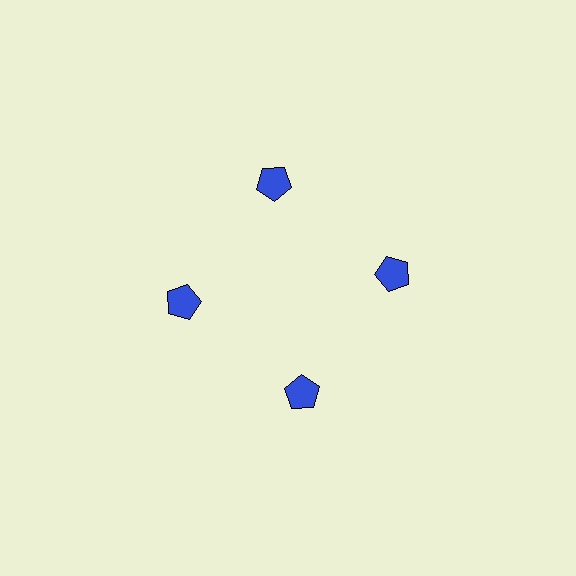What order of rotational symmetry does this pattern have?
This pattern has 4-fold rotational symmetry.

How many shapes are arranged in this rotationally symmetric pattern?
There are 4 shapes, arranged in 4 groups of 1.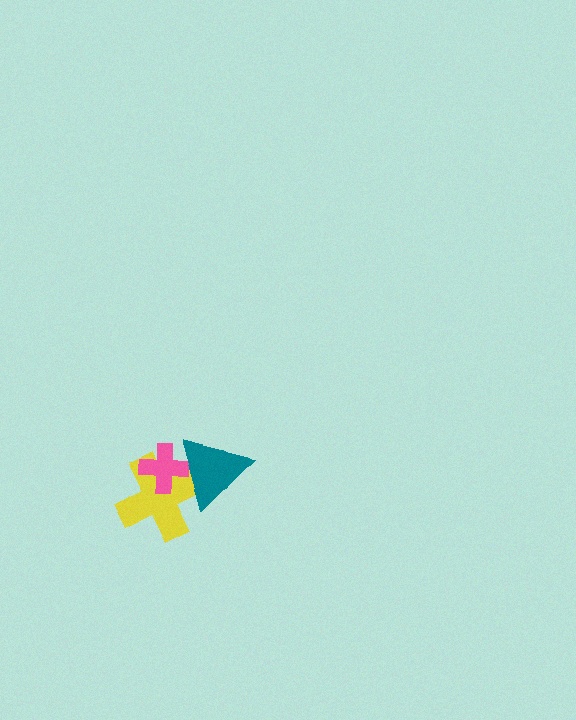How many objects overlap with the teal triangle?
2 objects overlap with the teal triangle.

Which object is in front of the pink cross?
The teal triangle is in front of the pink cross.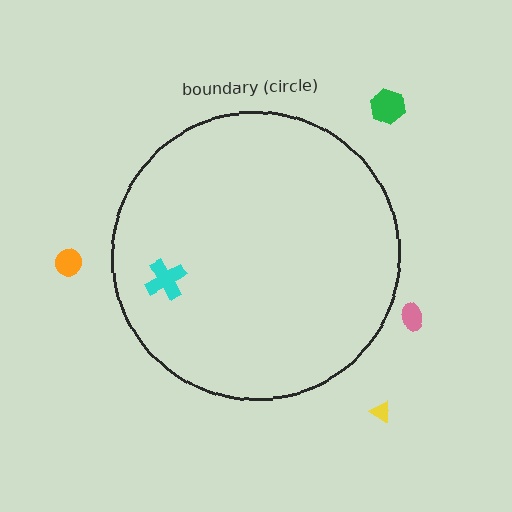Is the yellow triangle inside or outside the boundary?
Outside.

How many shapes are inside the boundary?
1 inside, 4 outside.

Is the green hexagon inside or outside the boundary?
Outside.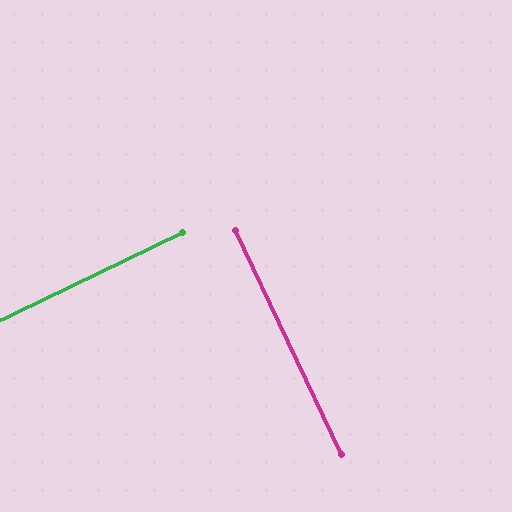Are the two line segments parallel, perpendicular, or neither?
Perpendicular — they meet at approximately 90°.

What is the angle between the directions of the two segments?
Approximately 90 degrees.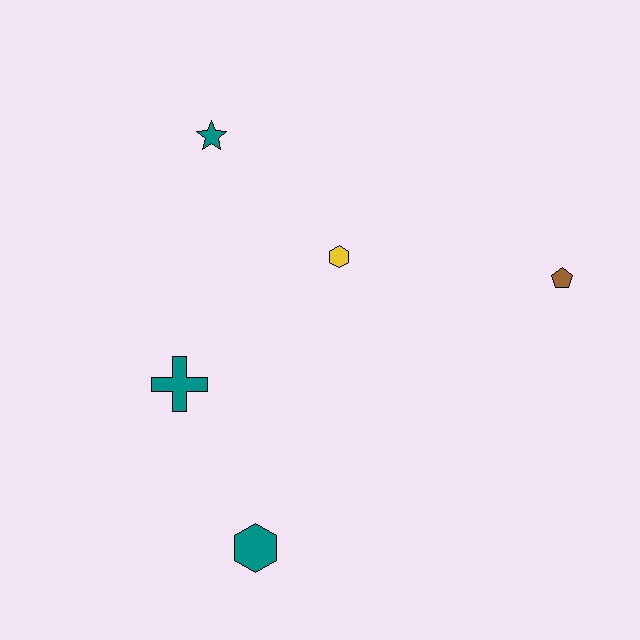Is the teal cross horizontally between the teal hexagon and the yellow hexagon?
No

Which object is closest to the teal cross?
The teal hexagon is closest to the teal cross.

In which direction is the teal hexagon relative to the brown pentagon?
The teal hexagon is to the left of the brown pentagon.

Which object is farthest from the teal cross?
The brown pentagon is farthest from the teal cross.